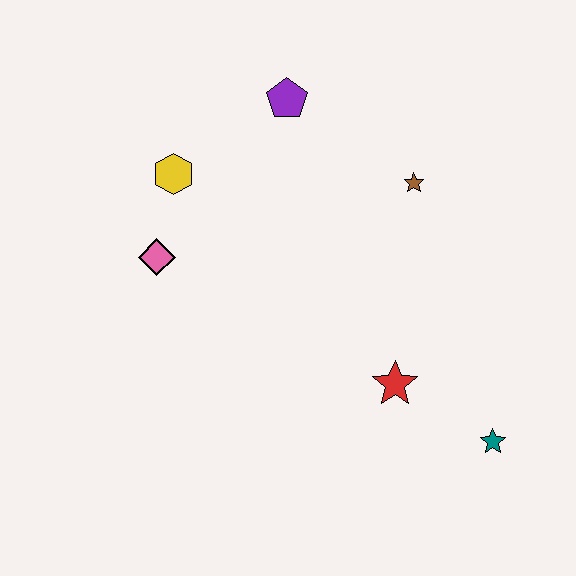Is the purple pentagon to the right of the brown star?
No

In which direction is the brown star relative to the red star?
The brown star is above the red star.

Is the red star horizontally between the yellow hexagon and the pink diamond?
No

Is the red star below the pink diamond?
Yes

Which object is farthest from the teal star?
The yellow hexagon is farthest from the teal star.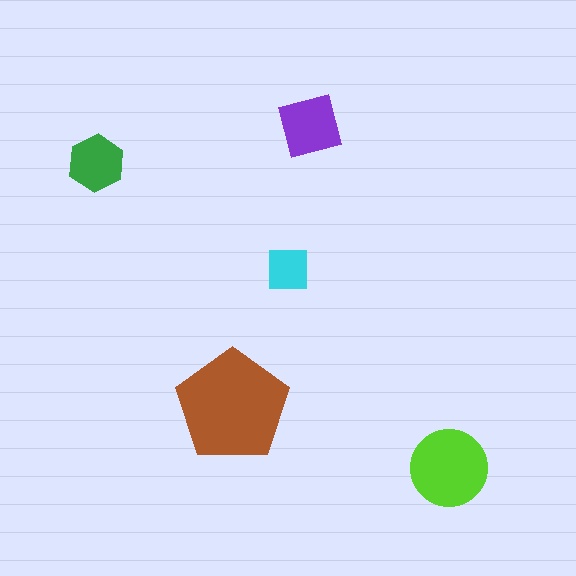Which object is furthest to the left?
The green hexagon is leftmost.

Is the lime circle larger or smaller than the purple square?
Larger.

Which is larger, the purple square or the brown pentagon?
The brown pentagon.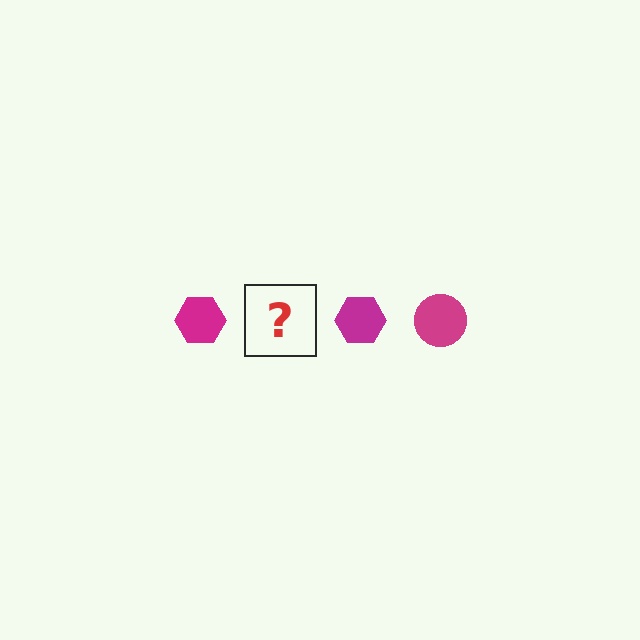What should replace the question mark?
The question mark should be replaced with a magenta circle.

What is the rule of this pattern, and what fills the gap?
The rule is that the pattern cycles through hexagon, circle shapes in magenta. The gap should be filled with a magenta circle.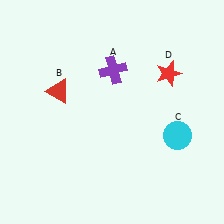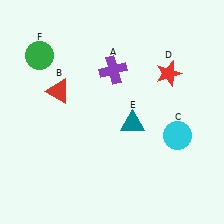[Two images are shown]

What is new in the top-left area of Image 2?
A green circle (F) was added in the top-left area of Image 2.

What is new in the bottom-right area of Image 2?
A teal triangle (E) was added in the bottom-right area of Image 2.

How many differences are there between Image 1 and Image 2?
There are 2 differences between the two images.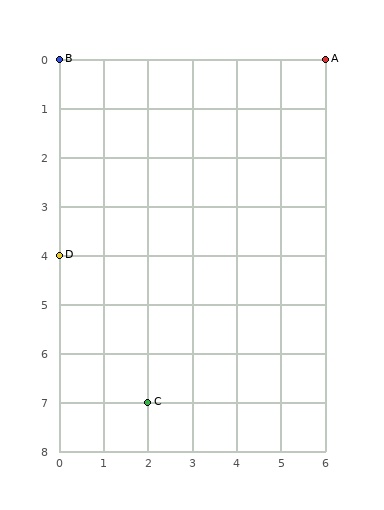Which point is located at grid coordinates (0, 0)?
Point B is at (0, 0).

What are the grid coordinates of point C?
Point C is at grid coordinates (2, 7).